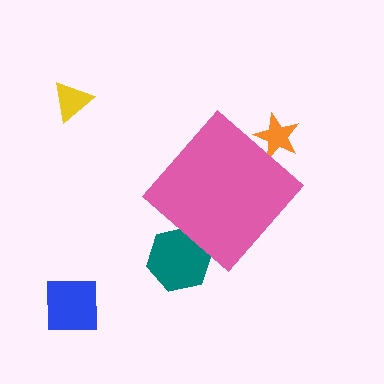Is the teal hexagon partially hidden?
Yes, the teal hexagon is partially hidden behind the pink diamond.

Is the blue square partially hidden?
No, the blue square is fully visible.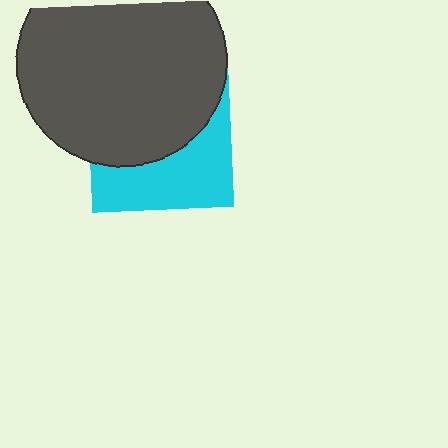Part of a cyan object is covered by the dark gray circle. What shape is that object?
It is a square.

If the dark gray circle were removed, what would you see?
You would see the complete cyan square.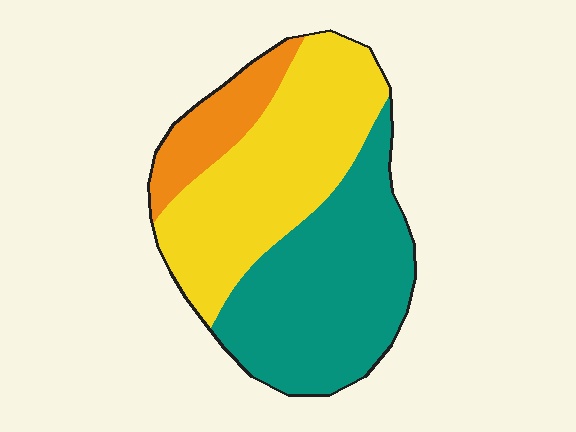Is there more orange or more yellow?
Yellow.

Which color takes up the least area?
Orange, at roughly 15%.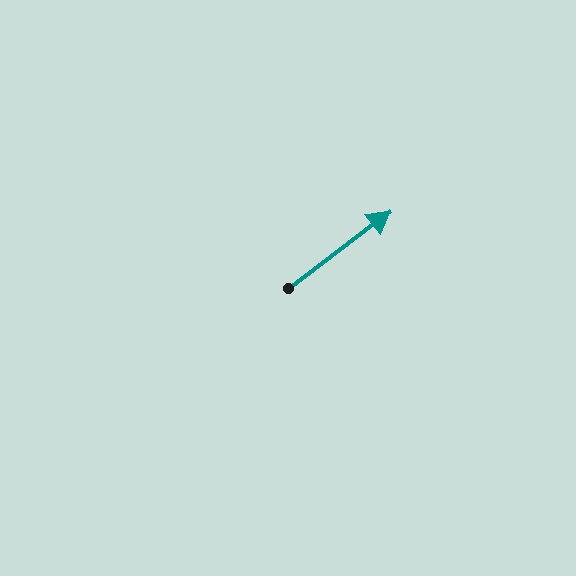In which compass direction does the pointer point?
Northeast.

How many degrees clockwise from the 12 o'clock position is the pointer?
Approximately 53 degrees.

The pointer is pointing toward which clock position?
Roughly 2 o'clock.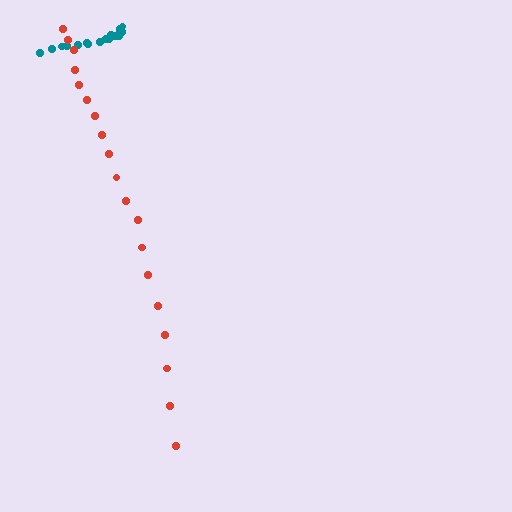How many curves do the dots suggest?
There are 2 distinct paths.